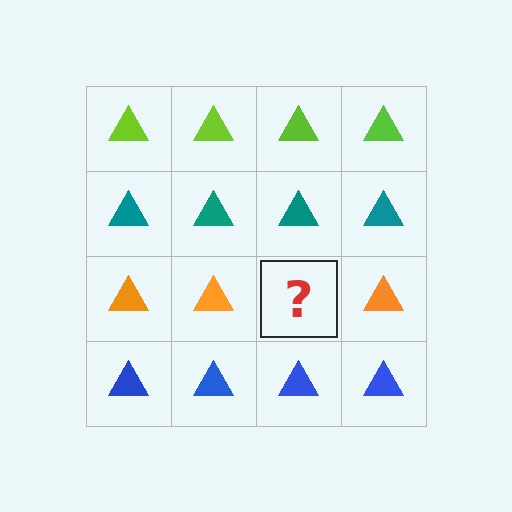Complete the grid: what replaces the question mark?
The question mark should be replaced with an orange triangle.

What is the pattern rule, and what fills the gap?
The rule is that each row has a consistent color. The gap should be filled with an orange triangle.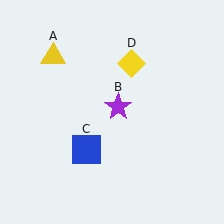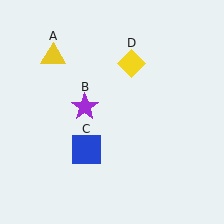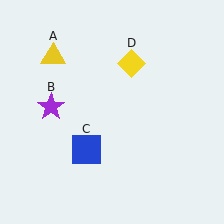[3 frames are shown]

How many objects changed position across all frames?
1 object changed position: purple star (object B).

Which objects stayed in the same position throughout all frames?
Yellow triangle (object A) and blue square (object C) and yellow diamond (object D) remained stationary.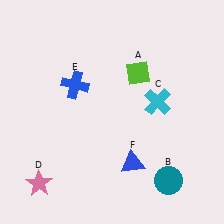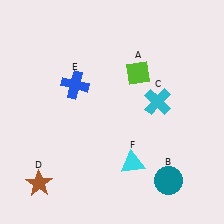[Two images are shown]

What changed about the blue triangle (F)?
In Image 1, F is blue. In Image 2, it changed to cyan.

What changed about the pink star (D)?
In Image 1, D is pink. In Image 2, it changed to brown.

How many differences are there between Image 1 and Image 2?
There are 2 differences between the two images.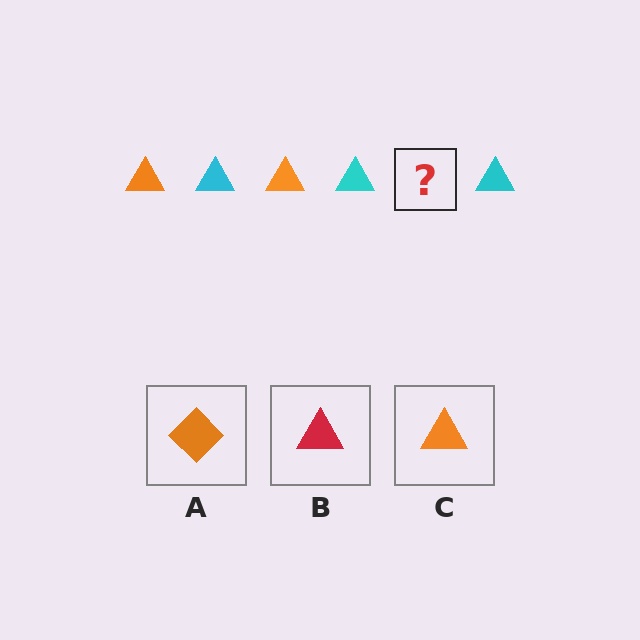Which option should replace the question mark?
Option C.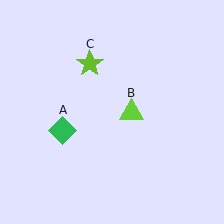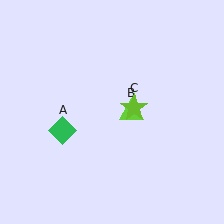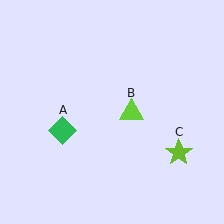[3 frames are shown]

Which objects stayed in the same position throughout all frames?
Green diamond (object A) and lime triangle (object B) remained stationary.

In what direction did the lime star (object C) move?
The lime star (object C) moved down and to the right.